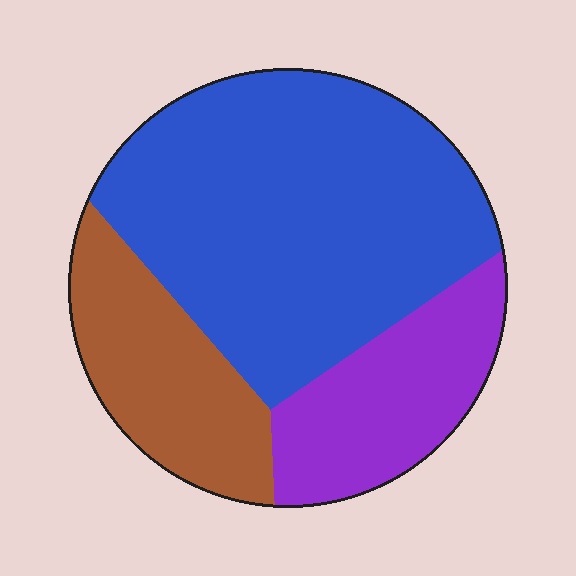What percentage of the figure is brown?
Brown covers around 20% of the figure.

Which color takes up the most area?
Blue, at roughly 55%.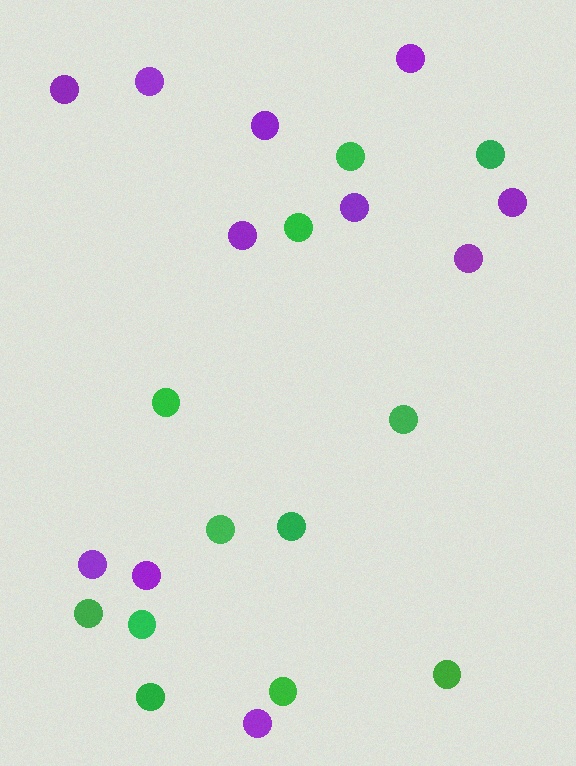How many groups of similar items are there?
There are 2 groups: one group of green circles (12) and one group of purple circles (11).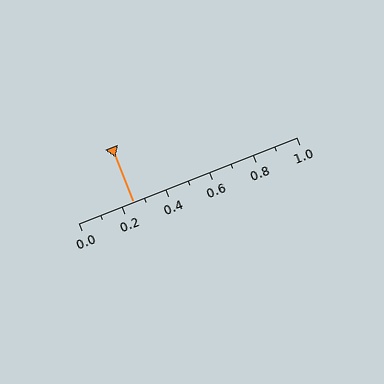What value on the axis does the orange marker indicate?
The marker indicates approximately 0.25.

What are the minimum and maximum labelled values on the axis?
The axis runs from 0.0 to 1.0.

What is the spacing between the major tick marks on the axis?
The major ticks are spaced 0.2 apart.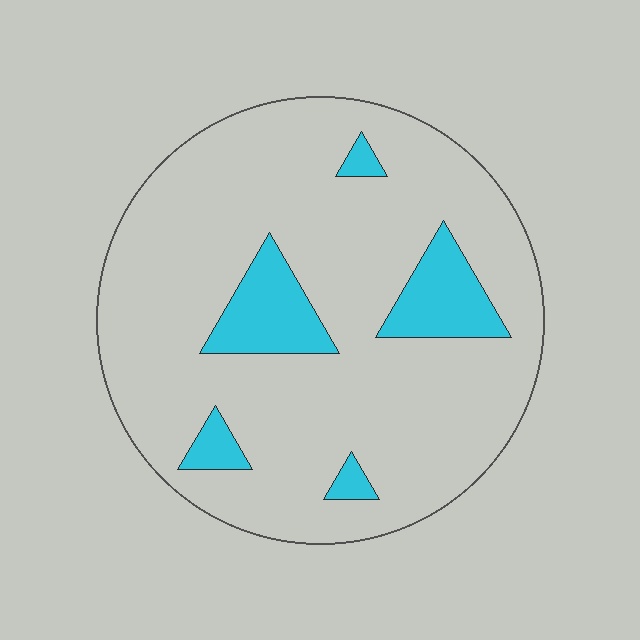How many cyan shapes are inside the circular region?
5.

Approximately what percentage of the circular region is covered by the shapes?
Approximately 15%.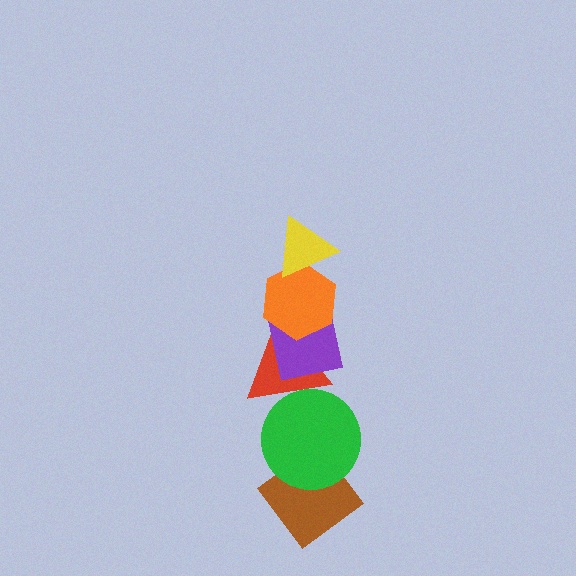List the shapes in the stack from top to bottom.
From top to bottom: the yellow triangle, the orange hexagon, the purple square, the red triangle, the green circle, the brown diamond.